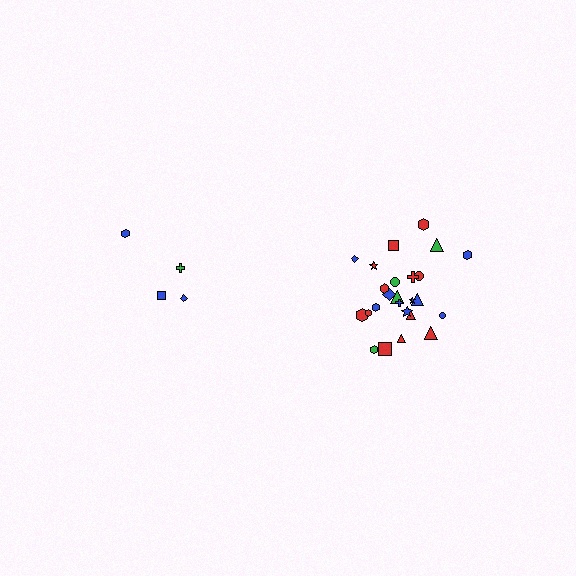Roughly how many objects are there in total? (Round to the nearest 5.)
Roughly 30 objects in total.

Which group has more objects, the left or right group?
The right group.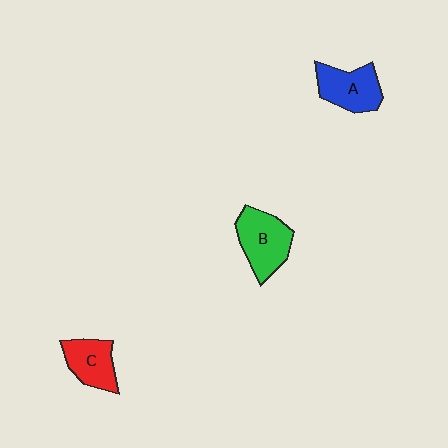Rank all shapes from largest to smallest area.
From largest to smallest: B (green), A (blue), C (red).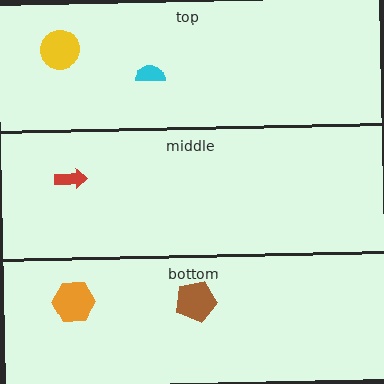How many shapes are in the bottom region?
2.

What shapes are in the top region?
The yellow circle, the cyan semicircle.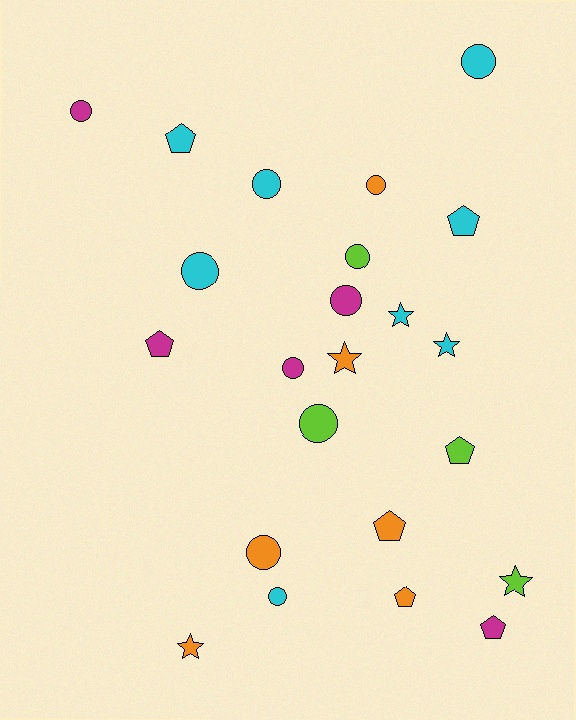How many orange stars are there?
There are 2 orange stars.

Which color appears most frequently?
Cyan, with 8 objects.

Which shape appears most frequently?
Circle, with 11 objects.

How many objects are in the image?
There are 23 objects.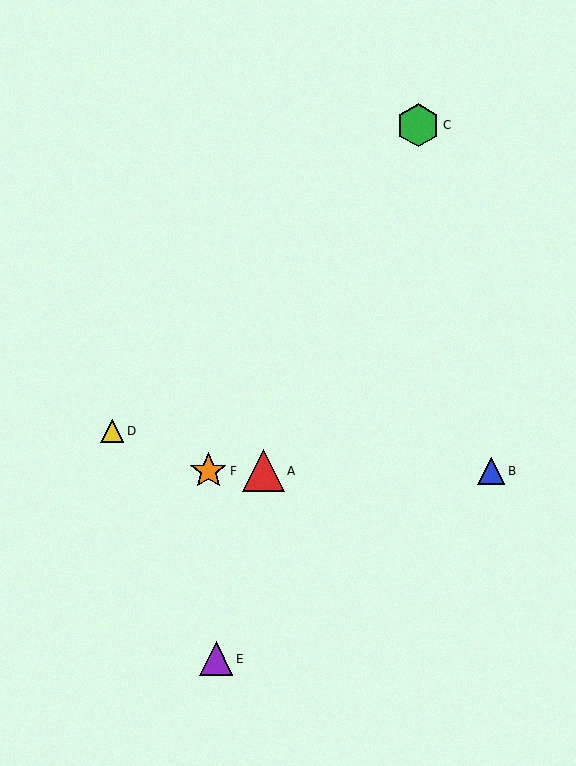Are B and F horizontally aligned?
Yes, both are at y≈471.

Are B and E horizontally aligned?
No, B is at y≈471 and E is at y≈659.